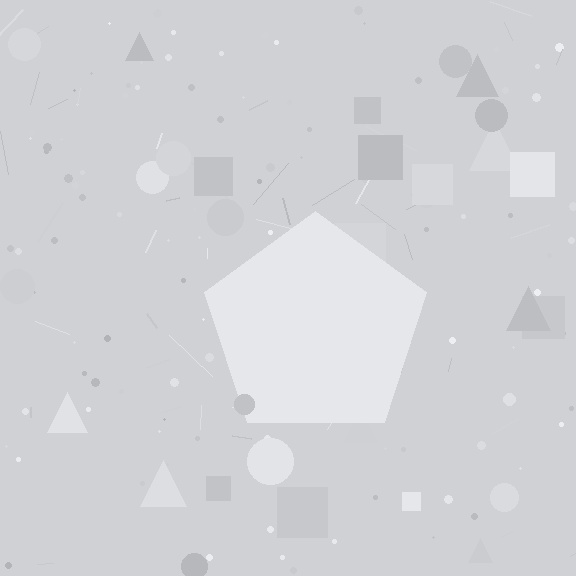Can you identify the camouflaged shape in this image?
The camouflaged shape is a pentagon.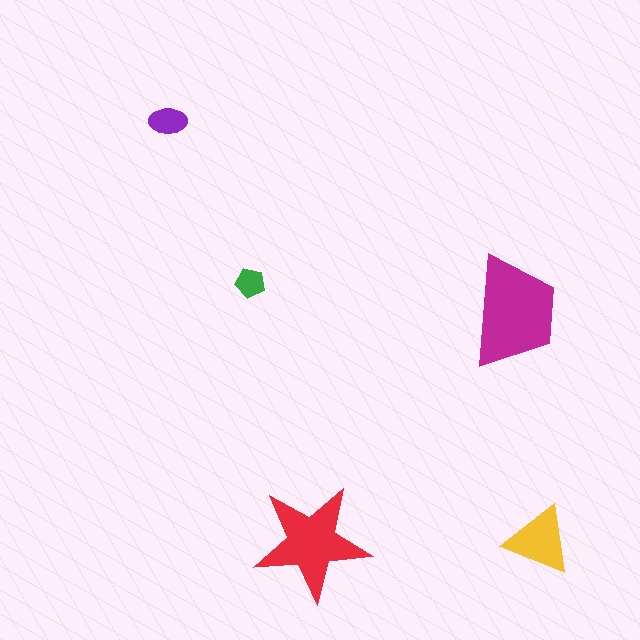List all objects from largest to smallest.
The magenta trapezoid, the red star, the yellow triangle, the purple ellipse, the green pentagon.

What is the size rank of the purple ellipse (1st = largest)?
4th.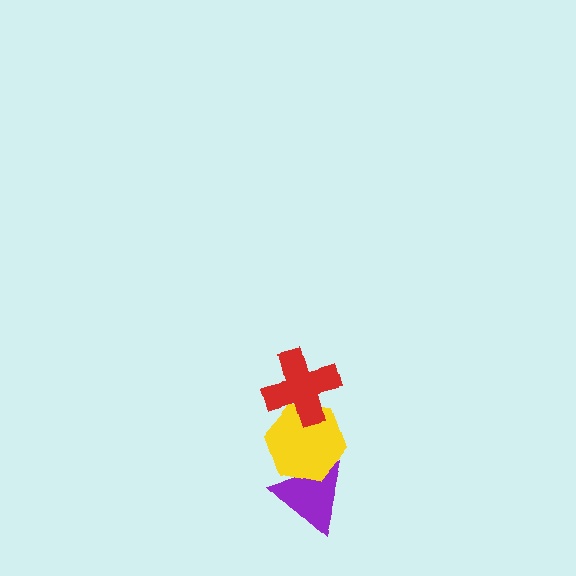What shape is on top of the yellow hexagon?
The red cross is on top of the yellow hexagon.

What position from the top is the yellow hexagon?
The yellow hexagon is 2nd from the top.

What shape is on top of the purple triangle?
The yellow hexagon is on top of the purple triangle.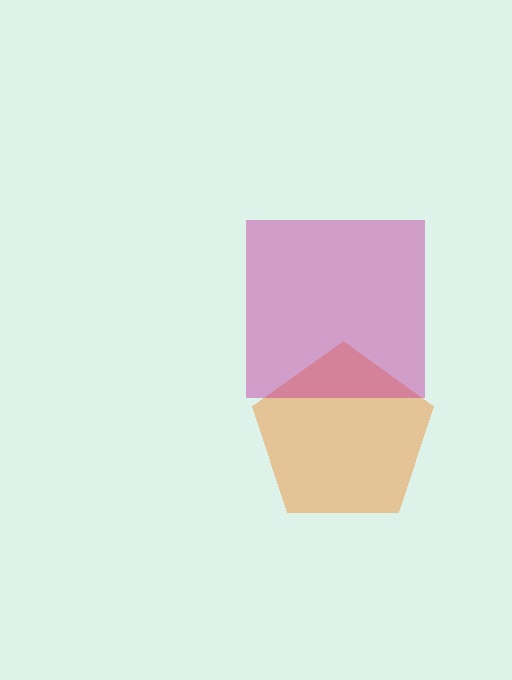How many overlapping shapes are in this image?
There are 2 overlapping shapes in the image.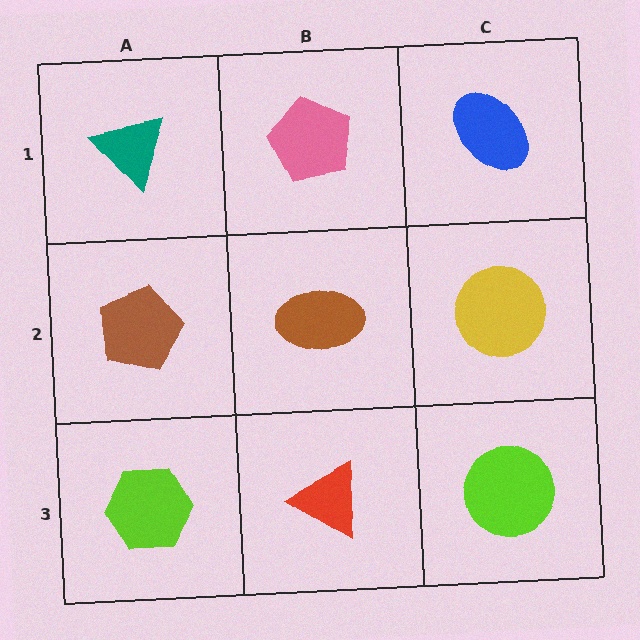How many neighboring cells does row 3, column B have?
3.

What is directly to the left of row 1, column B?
A teal triangle.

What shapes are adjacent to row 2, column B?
A pink pentagon (row 1, column B), a red triangle (row 3, column B), a brown pentagon (row 2, column A), a yellow circle (row 2, column C).